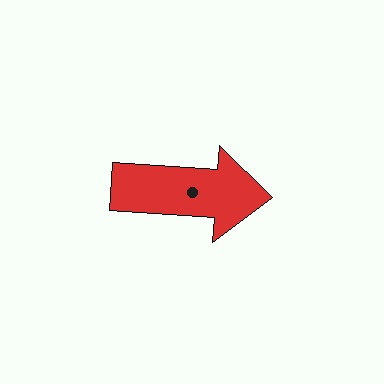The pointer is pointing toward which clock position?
Roughly 3 o'clock.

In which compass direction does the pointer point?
East.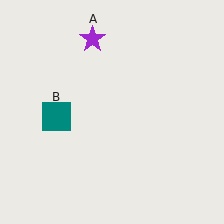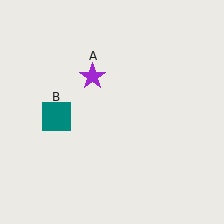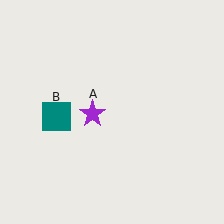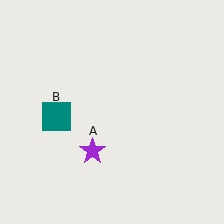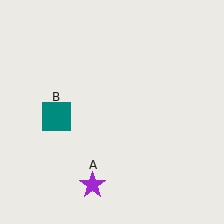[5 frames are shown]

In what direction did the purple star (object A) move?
The purple star (object A) moved down.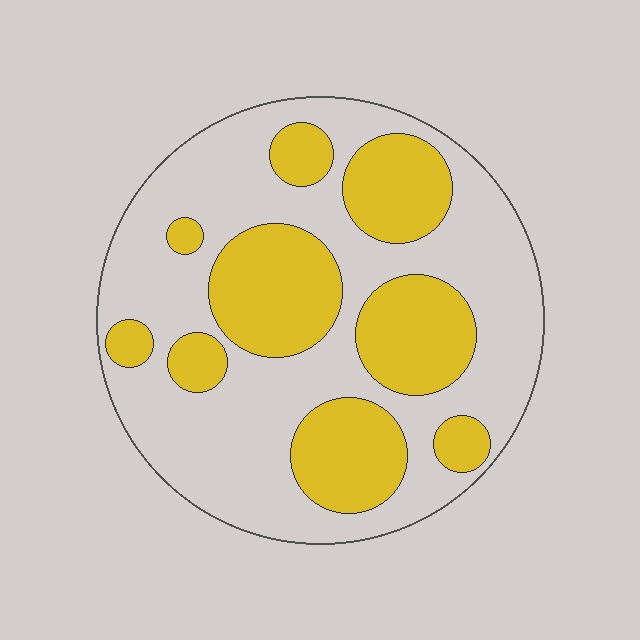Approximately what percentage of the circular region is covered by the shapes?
Approximately 35%.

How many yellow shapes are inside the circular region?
9.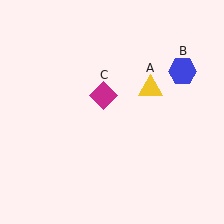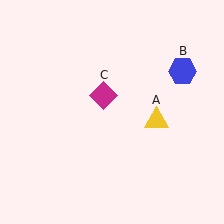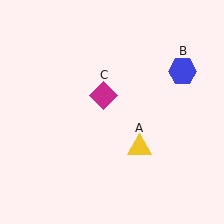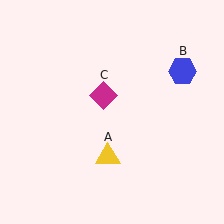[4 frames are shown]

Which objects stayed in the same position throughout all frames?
Blue hexagon (object B) and magenta diamond (object C) remained stationary.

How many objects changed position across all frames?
1 object changed position: yellow triangle (object A).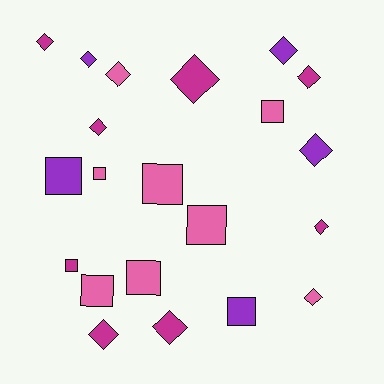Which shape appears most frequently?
Diamond, with 12 objects.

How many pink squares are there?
There are 6 pink squares.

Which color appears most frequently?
Magenta, with 8 objects.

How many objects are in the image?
There are 21 objects.